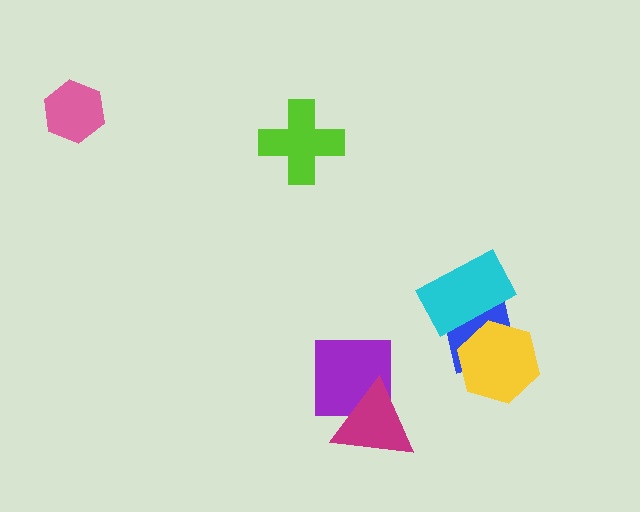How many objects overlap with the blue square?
2 objects overlap with the blue square.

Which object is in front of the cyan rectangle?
The yellow hexagon is in front of the cyan rectangle.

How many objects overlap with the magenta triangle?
1 object overlaps with the magenta triangle.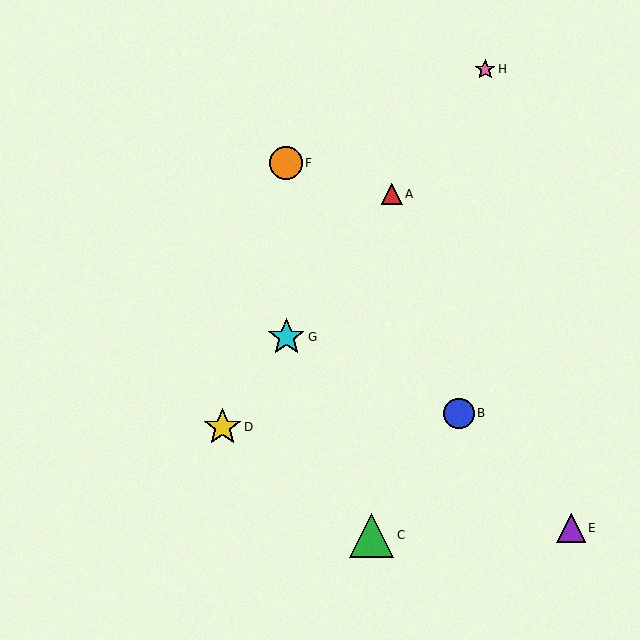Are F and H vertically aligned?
No, F is at x≈286 and H is at x≈485.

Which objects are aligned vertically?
Objects F, G are aligned vertically.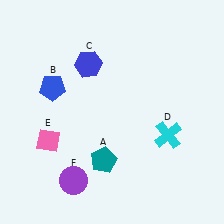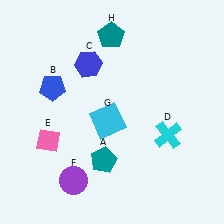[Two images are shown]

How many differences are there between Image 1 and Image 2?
There are 2 differences between the two images.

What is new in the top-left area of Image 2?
A teal pentagon (H) was added in the top-left area of Image 2.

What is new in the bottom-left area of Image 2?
A cyan square (G) was added in the bottom-left area of Image 2.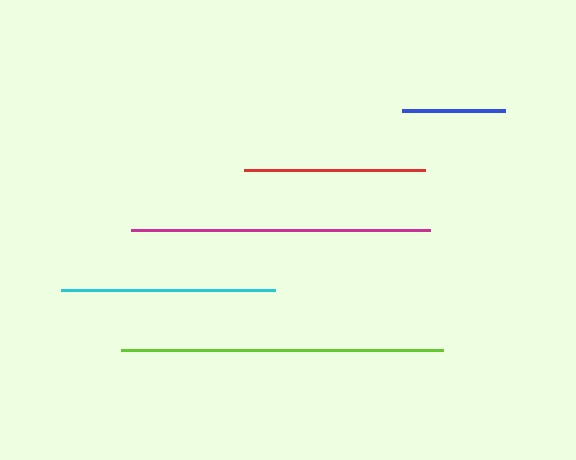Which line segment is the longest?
The lime line is the longest at approximately 321 pixels.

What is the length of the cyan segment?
The cyan segment is approximately 214 pixels long.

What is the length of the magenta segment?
The magenta segment is approximately 299 pixels long.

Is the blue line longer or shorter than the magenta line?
The magenta line is longer than the blue line.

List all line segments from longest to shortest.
From longest to shortest: lime, magenta, cyan, red, blue.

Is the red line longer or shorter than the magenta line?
The magenta line is longer than the red line.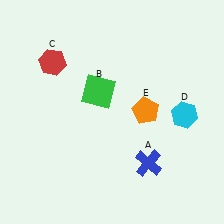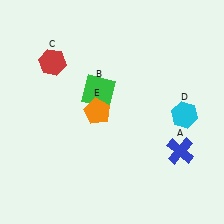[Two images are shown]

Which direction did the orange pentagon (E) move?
The orange pentagon (E) moved left.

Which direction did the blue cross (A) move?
The blue cross (A) moved right.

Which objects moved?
The objects that moved are: the blue cross (A), the orange pentagon (E).